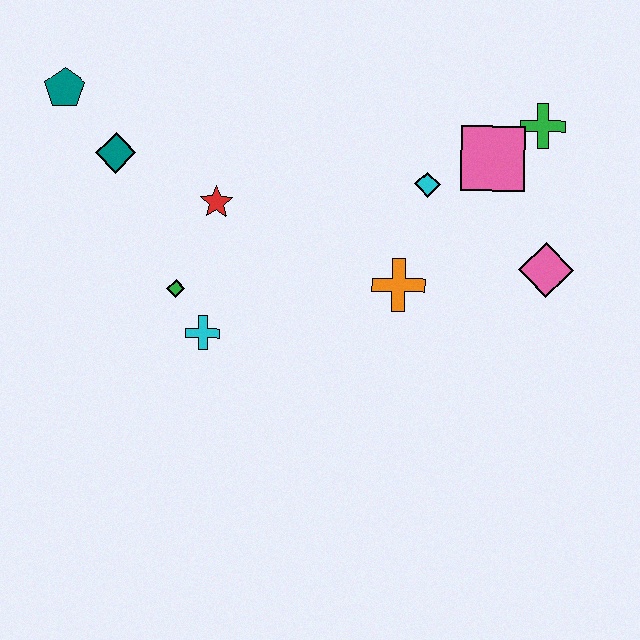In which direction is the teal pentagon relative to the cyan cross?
The teal pentagon is above the cyan cross.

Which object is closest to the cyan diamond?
The pink square is closest to the cyan diamond.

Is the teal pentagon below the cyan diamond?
No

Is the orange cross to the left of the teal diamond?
No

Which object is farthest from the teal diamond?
The pink diamond is farthest from the teal diamond.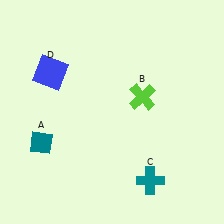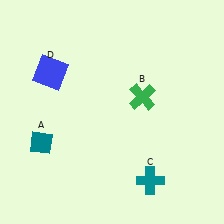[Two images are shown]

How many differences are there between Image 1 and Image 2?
There is 1 difference between the two images.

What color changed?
The cross (B) changed from lime in Image 1 to green in Image 2.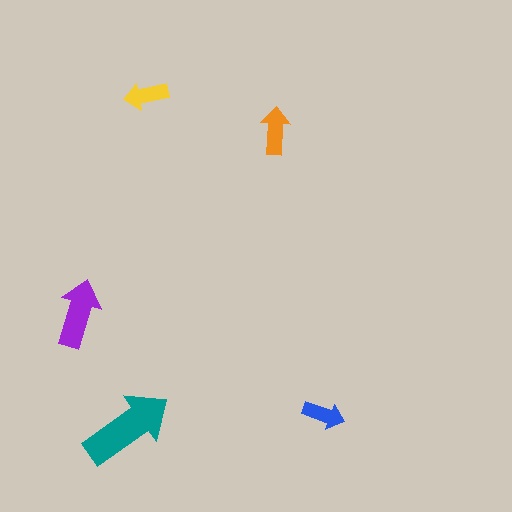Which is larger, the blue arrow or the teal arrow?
The teal one.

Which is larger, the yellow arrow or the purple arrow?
The purple one.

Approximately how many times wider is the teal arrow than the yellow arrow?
About 2 times wider.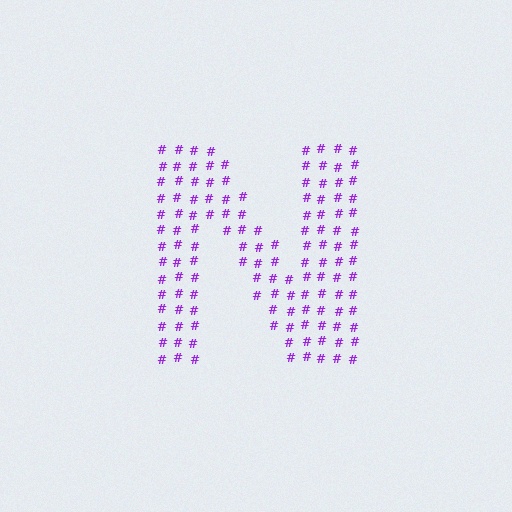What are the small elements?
The small elements are hash symbols.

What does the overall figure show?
The overall figure shows the letter N.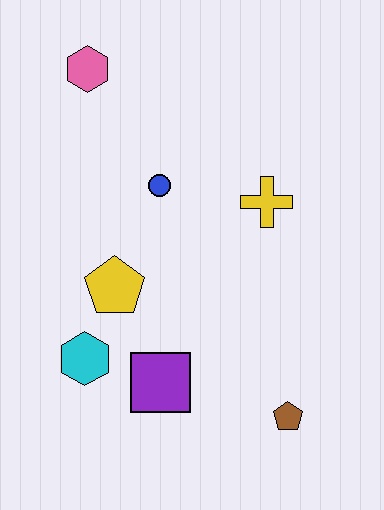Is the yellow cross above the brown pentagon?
Yes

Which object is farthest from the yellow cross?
The cyan hexagon is farthest from the yellow cross.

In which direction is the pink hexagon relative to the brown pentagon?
The pink hexagon is above the brown pentagon.